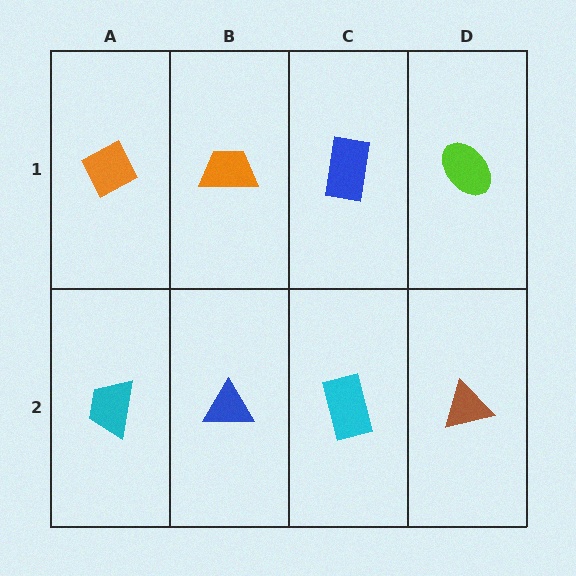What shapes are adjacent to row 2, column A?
An orange diamond (row 1, column A), a blue triangle (row 2, column B).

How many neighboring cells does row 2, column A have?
2.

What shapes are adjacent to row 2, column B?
An orange trapezoid (row 1, column B), a cyan trapezoid (row 2, column A), a cyan rectangle (row 2, column C).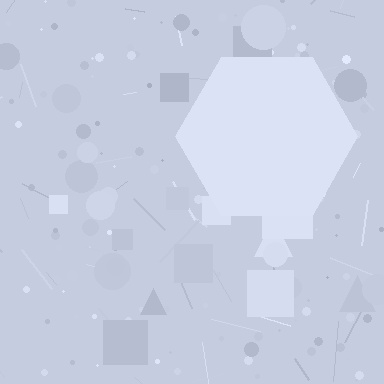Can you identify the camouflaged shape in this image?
The camouflaged shape is a hexagon.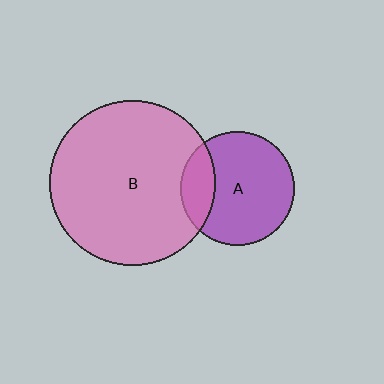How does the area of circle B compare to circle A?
Approximately 2.1 times.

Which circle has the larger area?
Circle B (pink).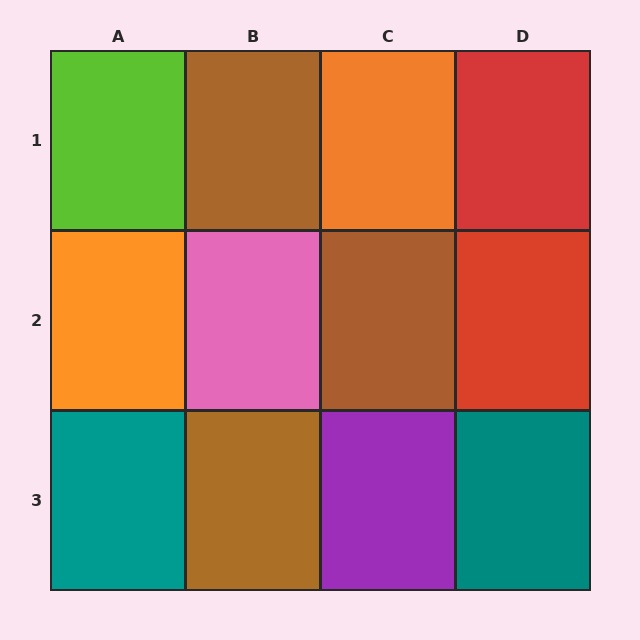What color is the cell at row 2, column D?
Red.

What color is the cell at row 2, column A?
Orange.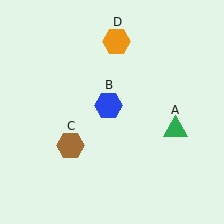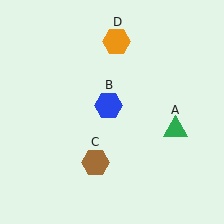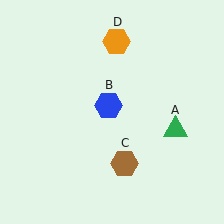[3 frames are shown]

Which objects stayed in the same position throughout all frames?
Green triangle (object A) and blue hexagon (object B) and orange hexagon (object D) remained stationary.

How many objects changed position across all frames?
1 object changed position: brown hexagon (object C).